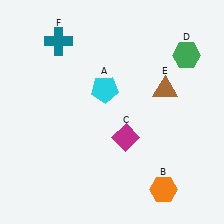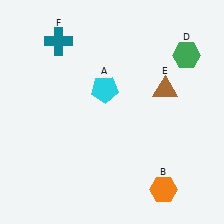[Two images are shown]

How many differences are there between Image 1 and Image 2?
There is 1 difference between the two images.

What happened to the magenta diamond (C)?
The magenta diamond (C) was removed in Image 2. It was in the bottom-right area of Image 1.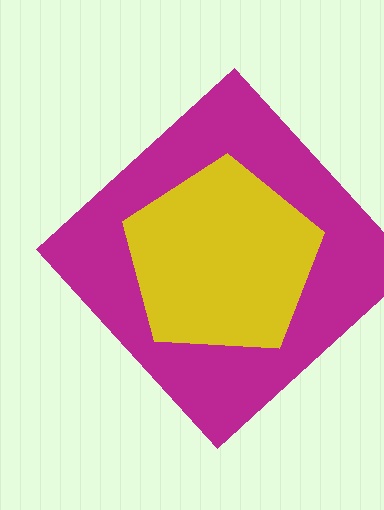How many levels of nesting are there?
2.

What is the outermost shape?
The magenta diamond.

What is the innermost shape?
The yellow pentagon.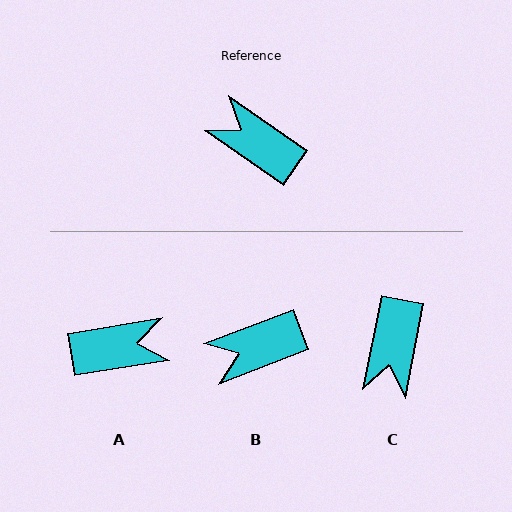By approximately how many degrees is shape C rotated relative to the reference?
Approximately 114 degrees counter-clockwise.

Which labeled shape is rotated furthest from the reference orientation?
A, about 136 degrees away.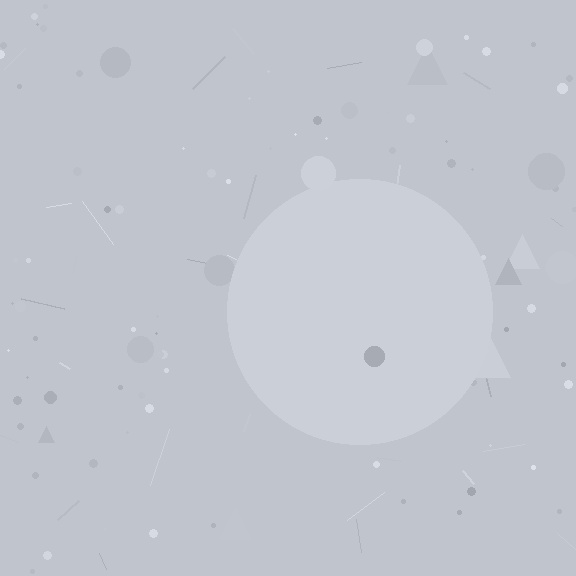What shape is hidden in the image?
A circle is hidden in the image.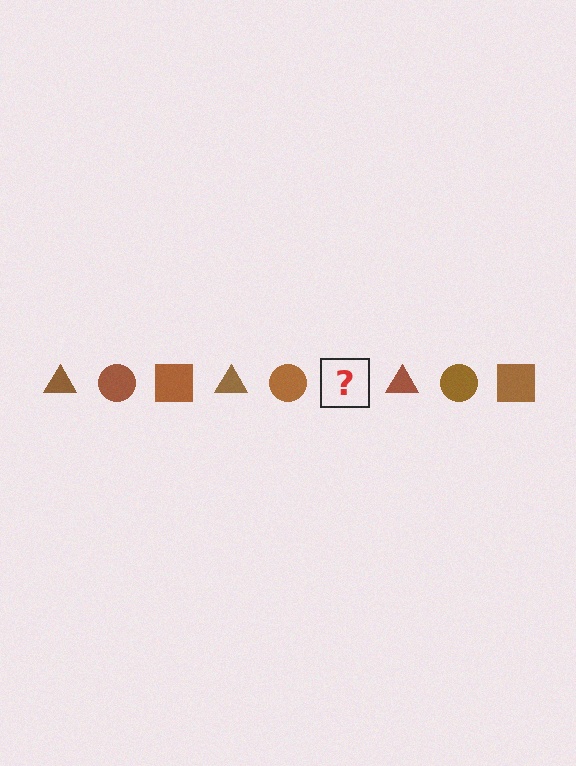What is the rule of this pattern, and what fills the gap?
The rule is that the pattern cycles through triangle, circle, square shapes in brown. The gap should be filled with a brown square.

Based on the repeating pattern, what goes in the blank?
The blank should be a brown square.